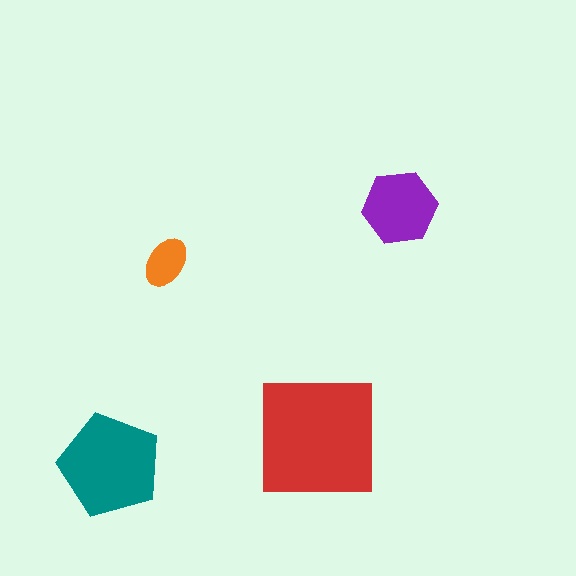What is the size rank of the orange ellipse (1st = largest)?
4th.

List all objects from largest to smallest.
The red square, the teal pentagon, the purple hexagon, the orange ellipse.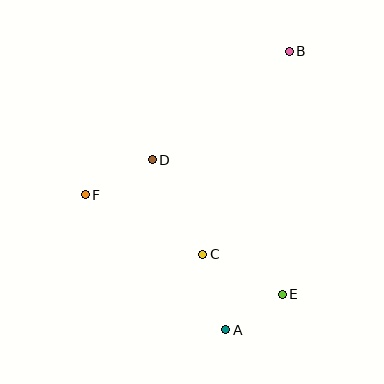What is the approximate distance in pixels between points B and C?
The distance between B and C is approximately 220 pixels.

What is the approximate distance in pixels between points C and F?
The distance between C and F is approximately 132 pixels.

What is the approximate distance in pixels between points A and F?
The distance between A and F is approximately 195 pixels.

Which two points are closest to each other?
Points A and E are closest to each other.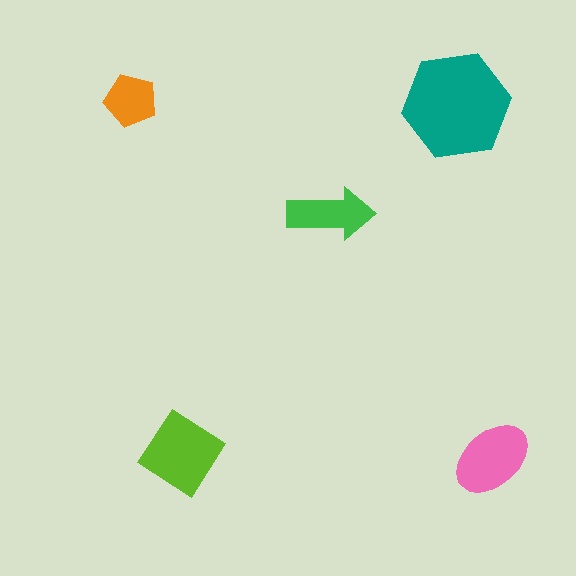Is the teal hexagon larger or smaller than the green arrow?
Larger.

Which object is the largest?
The teal hexagon.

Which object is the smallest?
The orange pentagon.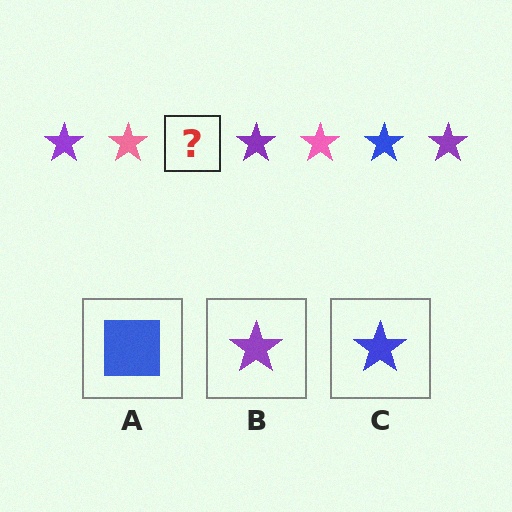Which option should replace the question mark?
Option C.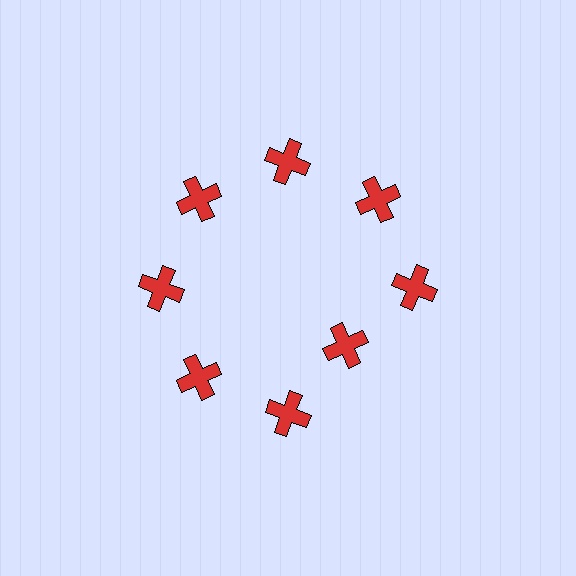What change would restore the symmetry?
The symmetry would be restored by moving it outward, back onto the ring so that all 8 crosses sit at equal angles and equal distance from the center.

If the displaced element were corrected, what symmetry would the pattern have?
It would have 8-fold rotational symmetry — the pattern would map onto itself every 45 degrees.